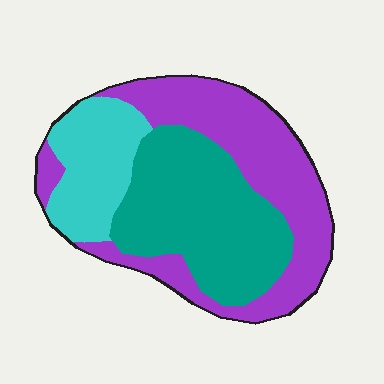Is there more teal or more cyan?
Teal.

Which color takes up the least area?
Cyan, at roughly 20%.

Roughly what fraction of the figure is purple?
Purple covers roughly 40% of the figure.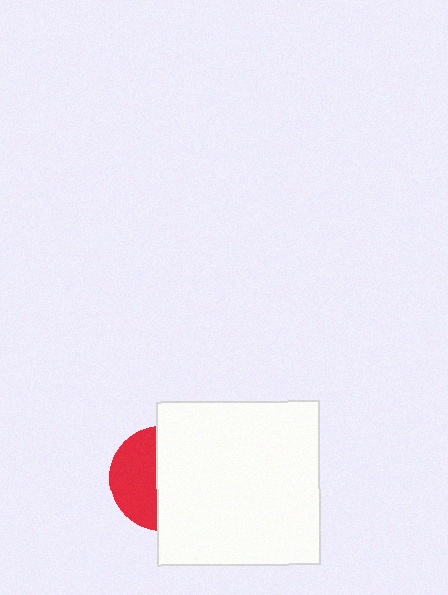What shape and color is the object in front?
The object in front is a white rectangle.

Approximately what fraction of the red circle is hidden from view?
Roughly 56% of the red circle is hidden behind the white rectangle.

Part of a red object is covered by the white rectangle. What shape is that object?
It is a circle.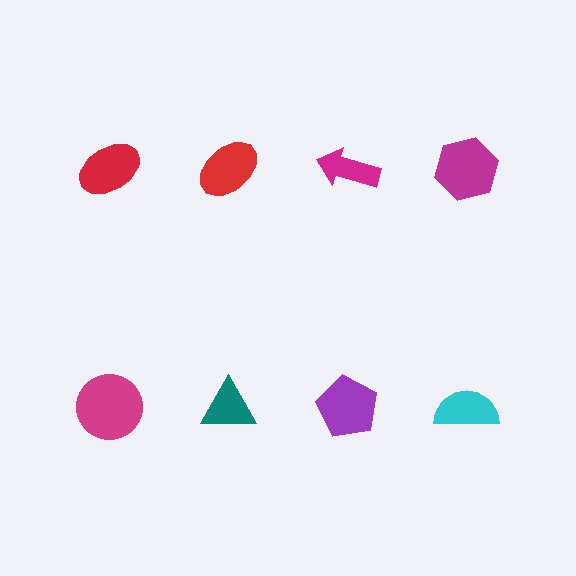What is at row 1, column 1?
A red ellipse.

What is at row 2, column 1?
A magenta circle.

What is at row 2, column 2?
A teal triangle.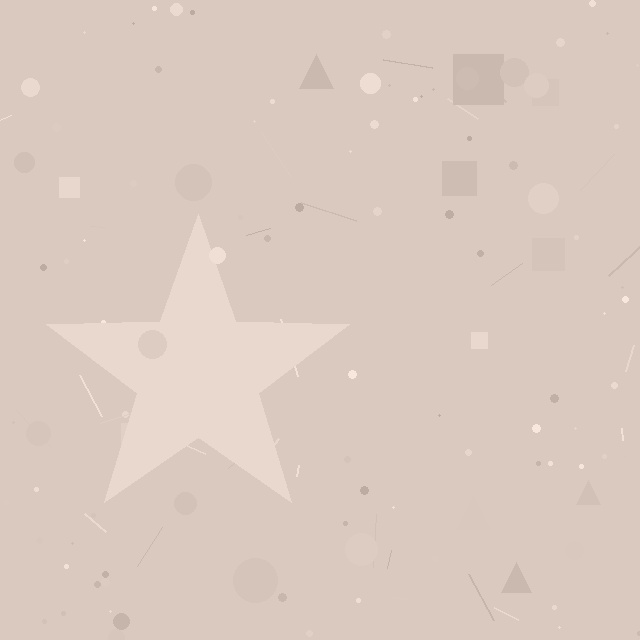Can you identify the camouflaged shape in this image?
The camouflaged shape is a star.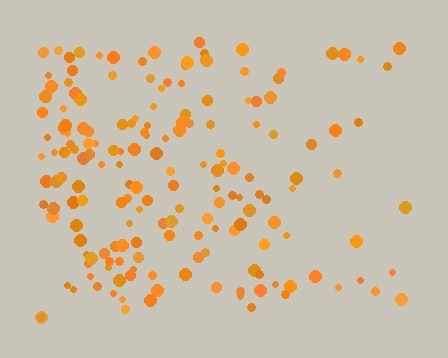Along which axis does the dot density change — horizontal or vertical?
Horizontal.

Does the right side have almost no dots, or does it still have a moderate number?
Still a moderate number, just noticeably fewer than the left.